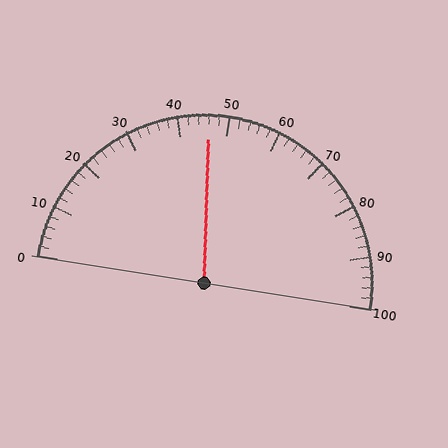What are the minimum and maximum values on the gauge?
The gauge ranges from 0 to 100.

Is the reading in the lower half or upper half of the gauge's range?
The reading is in the lower half of the range (0 to 100).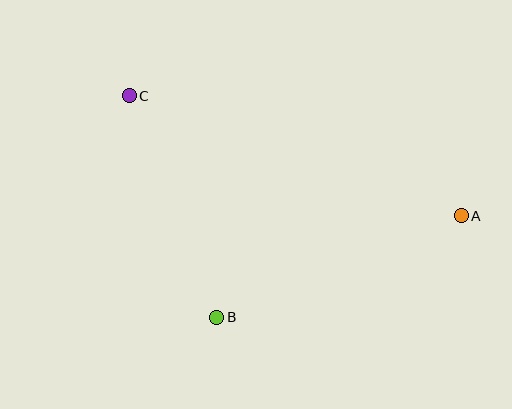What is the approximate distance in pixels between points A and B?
The distance between A and B is approximately 265 pixels.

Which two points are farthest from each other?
Points A and C are farthest from each other.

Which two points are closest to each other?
Points B and C are closest to each other.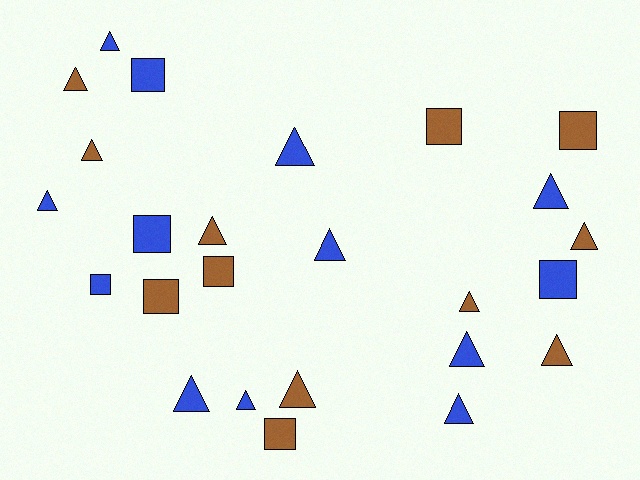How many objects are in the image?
There are 25 objects.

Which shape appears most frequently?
Triangle, with 16 objects.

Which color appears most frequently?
Blue, with 13 objects.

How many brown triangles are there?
There are 7 brown triangles.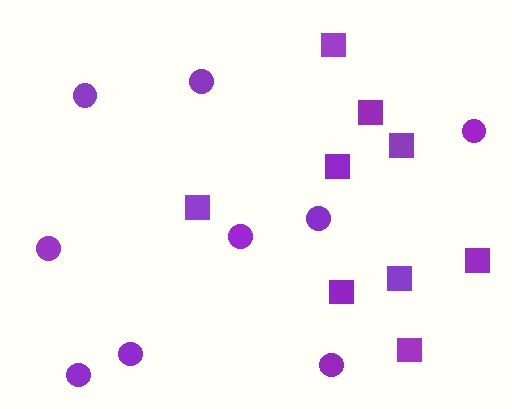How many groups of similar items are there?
There are 2 groups: one group of circles (9) and one group of squares (9).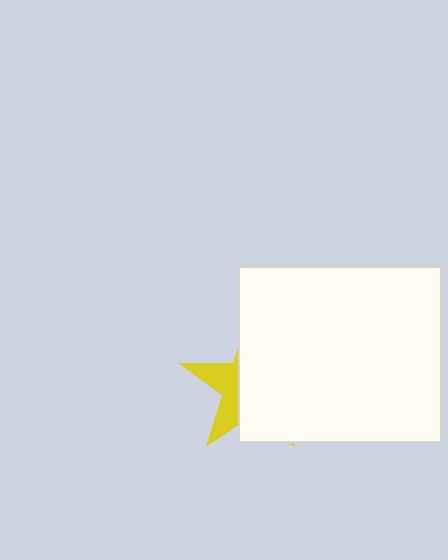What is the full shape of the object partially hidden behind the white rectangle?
The partially hidden object is a yellow star.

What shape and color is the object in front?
The object in front is a white rectangle.